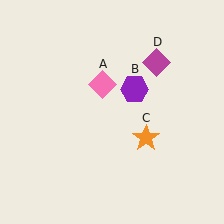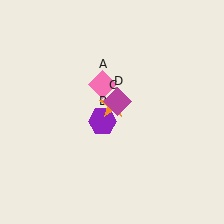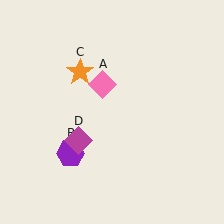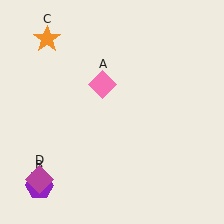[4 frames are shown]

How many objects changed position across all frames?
3 objects changed position: purple hexagon (object B), orange star (object C), magenta diamond (object D).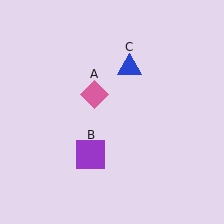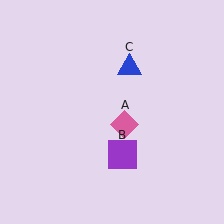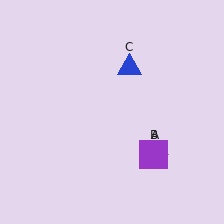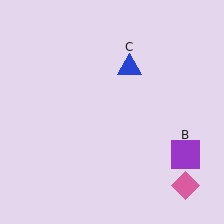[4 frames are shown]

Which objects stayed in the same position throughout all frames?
Blue triangle (object C) remained stationary.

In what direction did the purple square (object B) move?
The purple square (object B) moved right.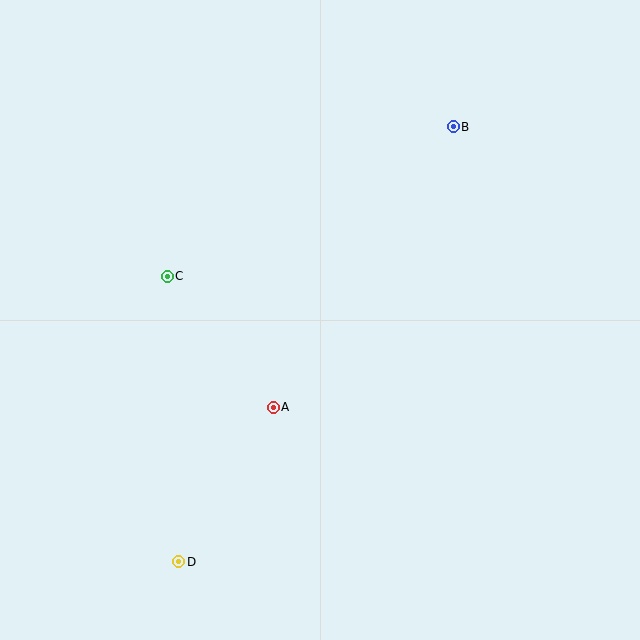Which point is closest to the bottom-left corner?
Point D is closest to the bottom-left corner.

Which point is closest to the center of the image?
Point A at (273, 407) is closest to the center.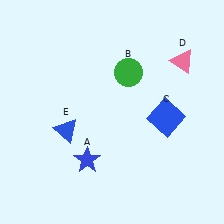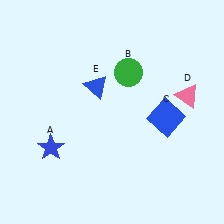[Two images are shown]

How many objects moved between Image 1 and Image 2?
3 objects moved between the two images.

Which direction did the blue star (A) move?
The blue star (A) moved left.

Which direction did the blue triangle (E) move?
The blue triangle (E) moved up.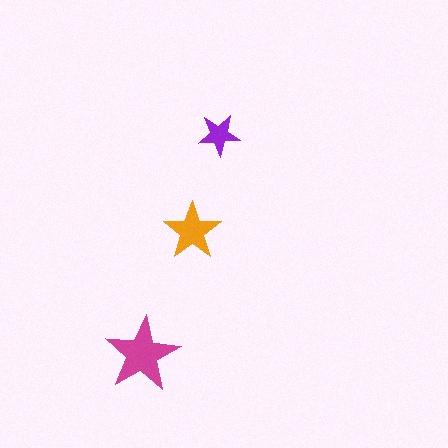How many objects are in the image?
There are 3 objects in the image.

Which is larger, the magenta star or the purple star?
The magenta one.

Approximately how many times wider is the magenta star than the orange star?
About 1.5 times wider.